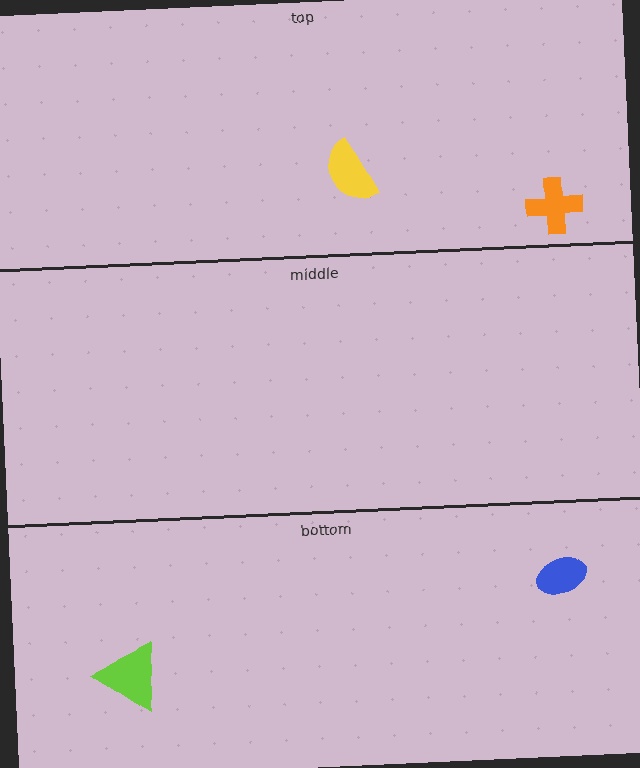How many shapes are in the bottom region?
2.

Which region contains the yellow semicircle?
The top region.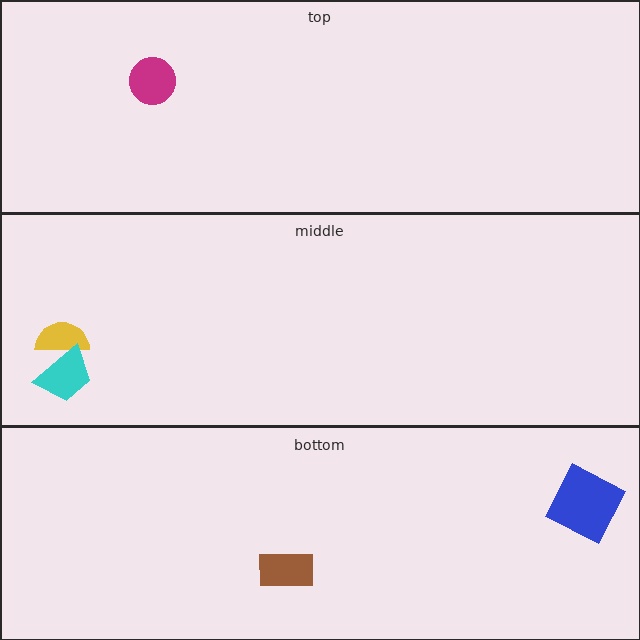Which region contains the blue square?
The bottom region.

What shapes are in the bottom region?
The brown rectangle, the blue square.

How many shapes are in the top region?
1.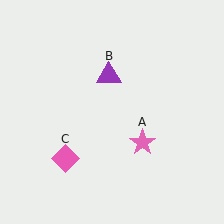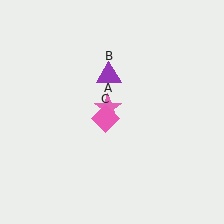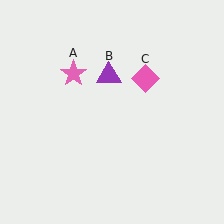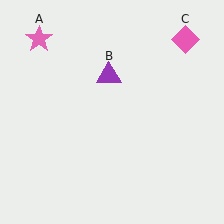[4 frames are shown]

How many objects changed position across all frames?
2 objects changed position: pink star (object A), pink diamond (object C).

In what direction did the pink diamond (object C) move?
The pink diamond (object C) moved up and to the right.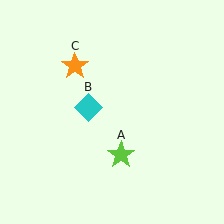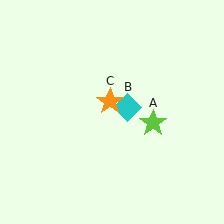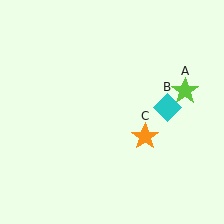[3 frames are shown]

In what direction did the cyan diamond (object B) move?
The cyan diamond (object B) moved right.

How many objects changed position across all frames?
3 objects changed position: lime star (object A), cyan diamond (object B), orange star (object C).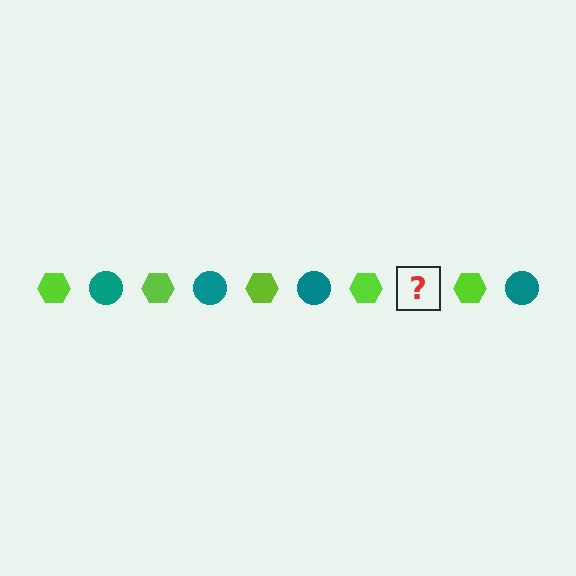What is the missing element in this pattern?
The missing element is a teal circle.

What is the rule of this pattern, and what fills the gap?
The rule is that the pattern alternates between lime hexagon and teal circle. The gap should be filled with a teal circle.